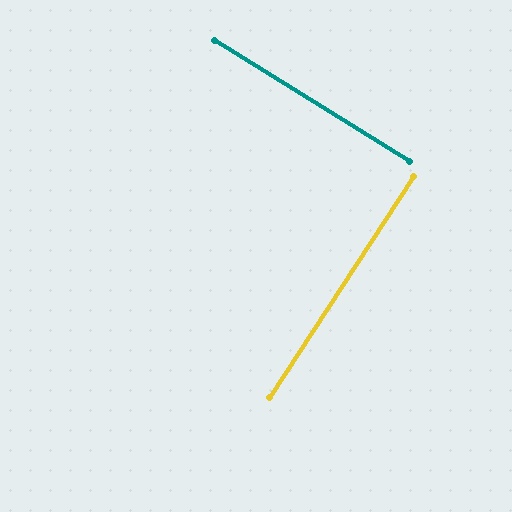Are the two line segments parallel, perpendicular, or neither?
Perpendicular — they meet at approximately 89°.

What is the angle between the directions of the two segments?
Approximately 89 degrees.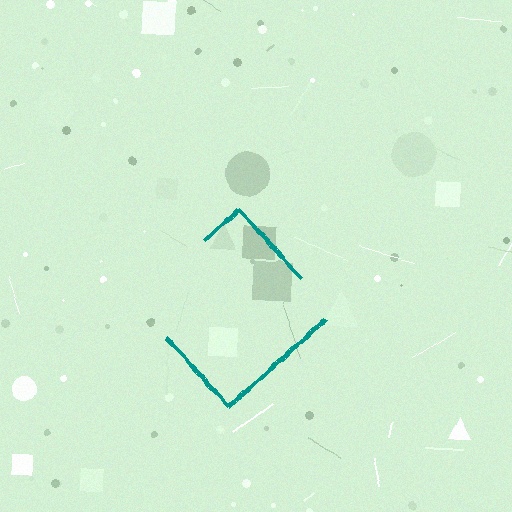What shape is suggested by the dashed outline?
The dashed outline suggests a diamond.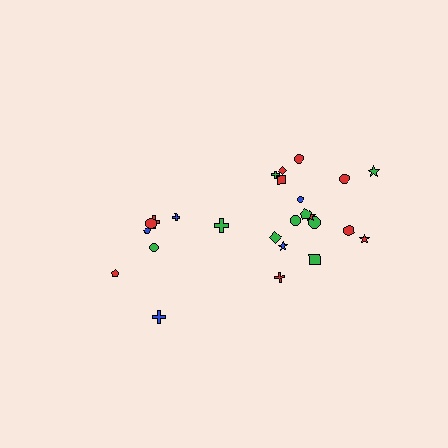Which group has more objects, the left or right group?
The right group.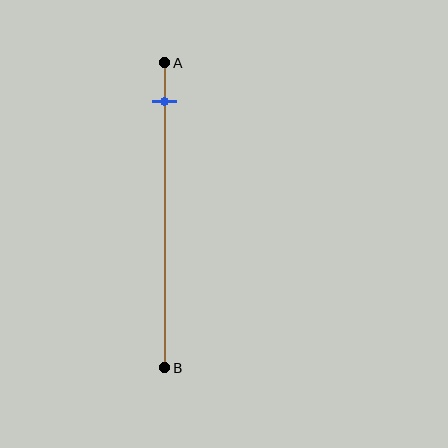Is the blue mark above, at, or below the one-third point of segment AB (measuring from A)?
The blue mark is above the one-third point of segment AB.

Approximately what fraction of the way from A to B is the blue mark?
The blue mark is approximately 15% of the way from A to B.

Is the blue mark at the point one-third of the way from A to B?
No, the mark is at about 15% from A, not at the 33% one-third point.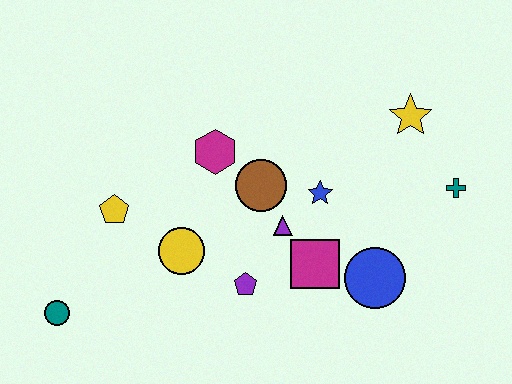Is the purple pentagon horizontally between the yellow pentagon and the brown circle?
Yes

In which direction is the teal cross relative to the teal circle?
The teal cross is to the right of the teal circle.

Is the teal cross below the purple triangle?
No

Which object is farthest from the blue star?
The teal circle is farthest from the blue star.